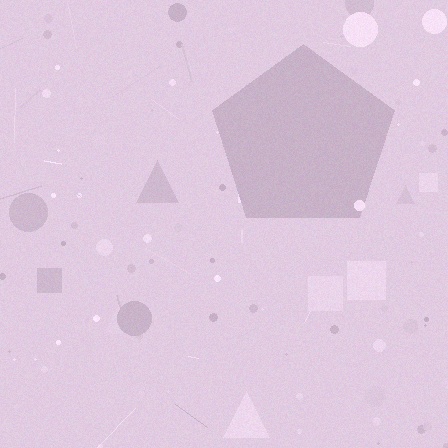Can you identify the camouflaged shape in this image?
The camouflaged shape is a pentagon.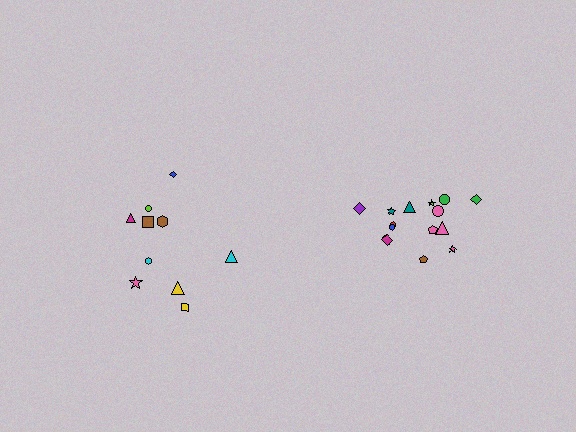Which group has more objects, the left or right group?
The right group.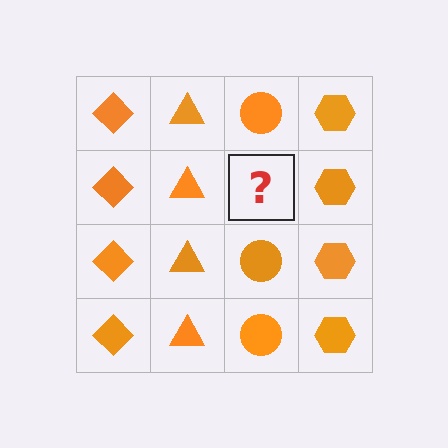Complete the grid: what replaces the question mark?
The question mark should be replaced with an orange circle.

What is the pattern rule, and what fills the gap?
The rule is that each column has a consistent shape. The gap should be filled with an orange circle.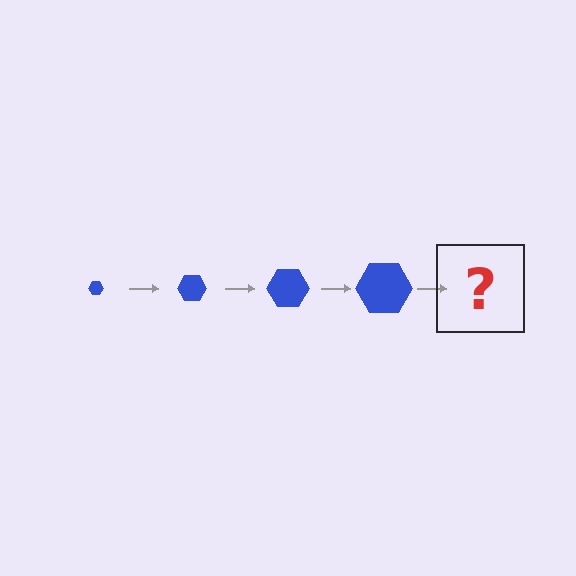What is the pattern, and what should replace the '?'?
The pattern is that the hexagon gets progressively larger each step. The '?' should be a blue hexagon, larger than the previous one.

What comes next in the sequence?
The next element should be a blue hexagon, larger than the previous one.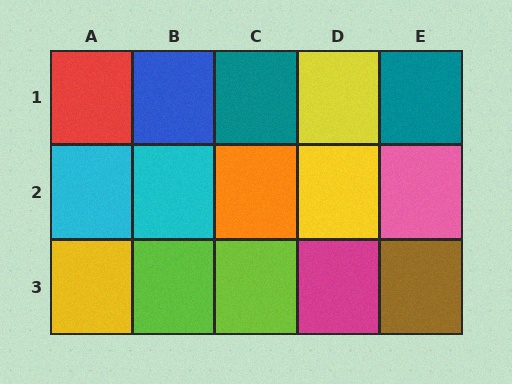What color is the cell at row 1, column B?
Blue.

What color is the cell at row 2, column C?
Orange.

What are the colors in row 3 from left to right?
Yellow, lime, lime, magenta, brown.